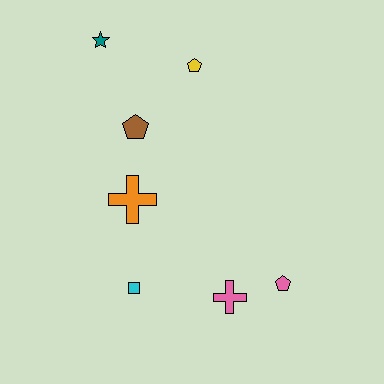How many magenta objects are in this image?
There are no magenta objects.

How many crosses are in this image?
There are 2 crosses.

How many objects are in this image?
There are 7 objects.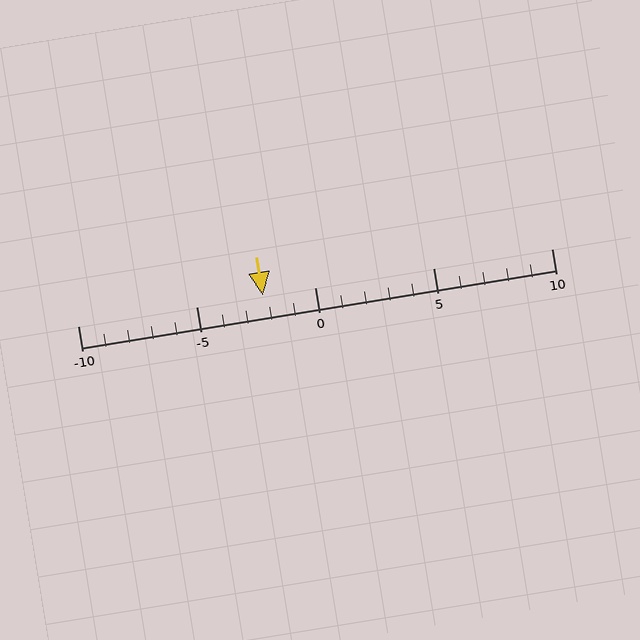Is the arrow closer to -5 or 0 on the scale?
The arrow is closer to 0.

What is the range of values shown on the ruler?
The ruler shows values from -10 to 10.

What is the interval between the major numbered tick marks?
The major tick marks are spaced 5 units apart.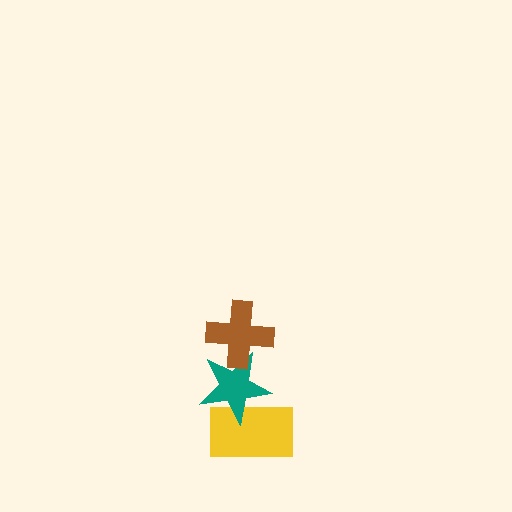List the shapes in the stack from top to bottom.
From top to bottom: the brown cross, the teal star, the yellow rectangle.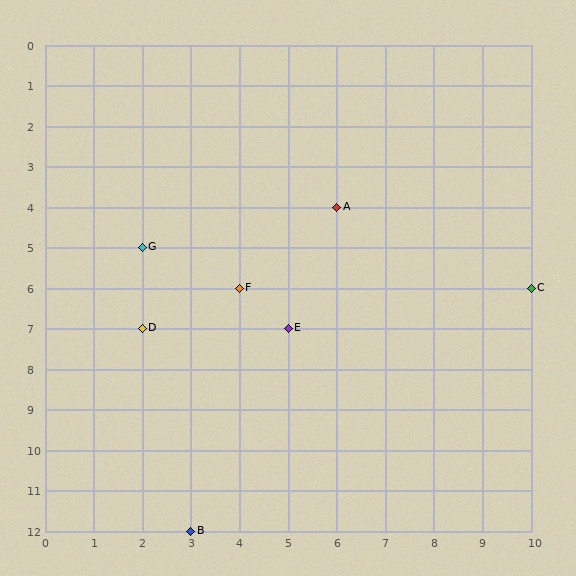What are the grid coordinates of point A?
Point A is at grid coordinates (6, 4).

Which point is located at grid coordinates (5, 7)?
Point E is at (5, 7).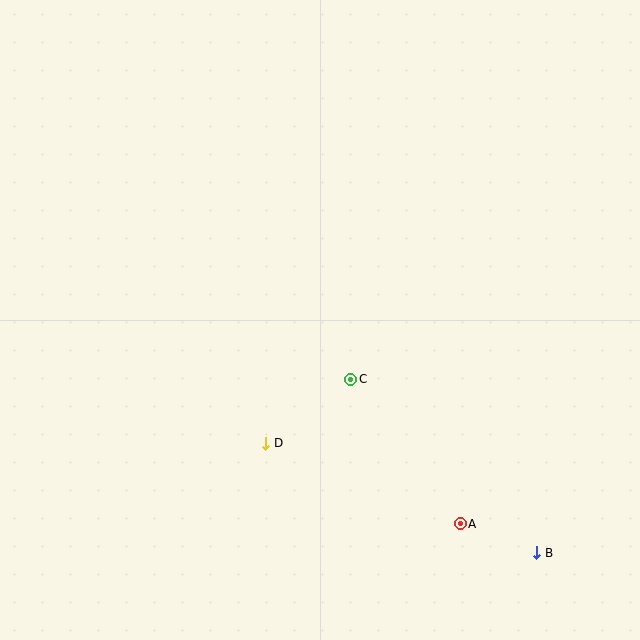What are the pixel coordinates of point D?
Point D is at (266, 443).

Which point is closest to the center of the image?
Point C at (351, 379) is closest to the center.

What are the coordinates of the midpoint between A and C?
The midpoint between A and C is at (406, 451).